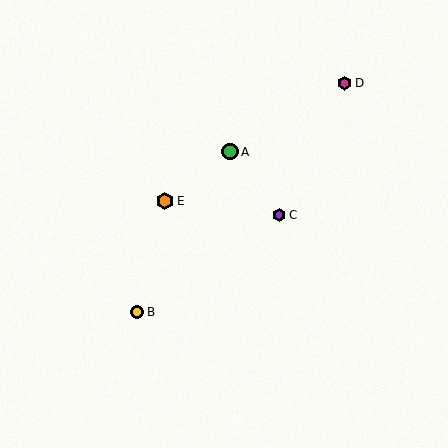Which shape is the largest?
The orange hexagon (labeled E) is the largest.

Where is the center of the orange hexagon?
The center of the orange hexagon is at (165, 201).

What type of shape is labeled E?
Shape E is an orange hexagon.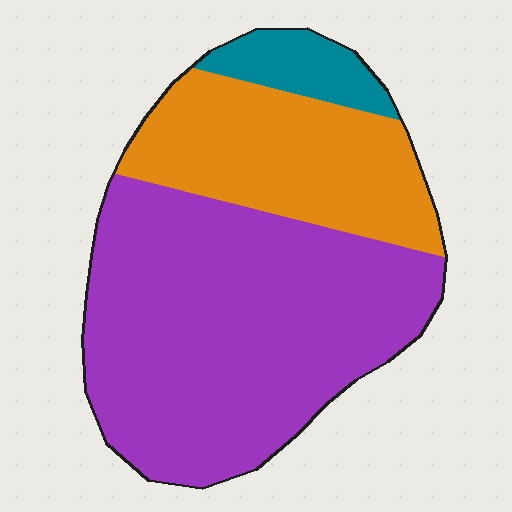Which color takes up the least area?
Teal, at roughly 10%.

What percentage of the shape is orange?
Orange takes up between a sixth and a third of the shape.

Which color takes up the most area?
Purple, at roughly 65%.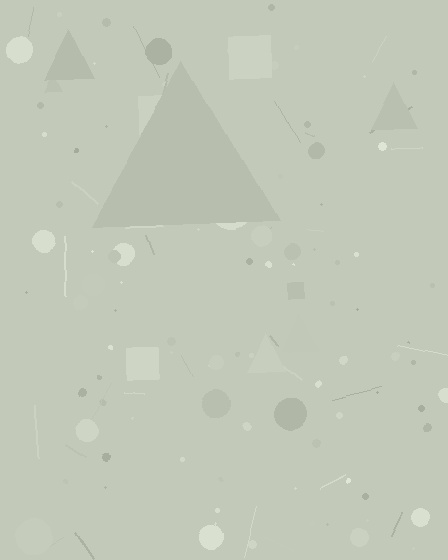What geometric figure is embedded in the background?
A triangle is embedded in the background.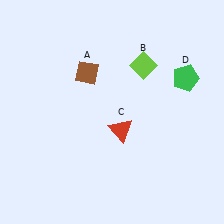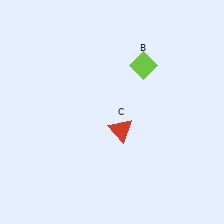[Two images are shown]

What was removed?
The brown diamond (A), the green pentagon (D) were removed in Image 2.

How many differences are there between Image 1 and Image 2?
There are 2 differences between the two images.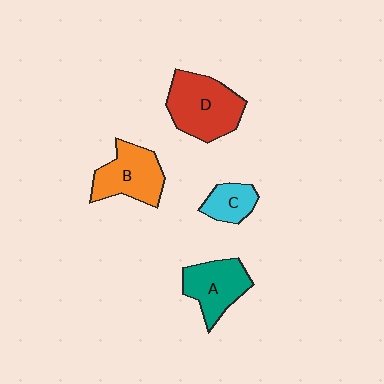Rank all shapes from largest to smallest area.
From largest to smallest: D (red), B (orange), A (teal), C (cyan).